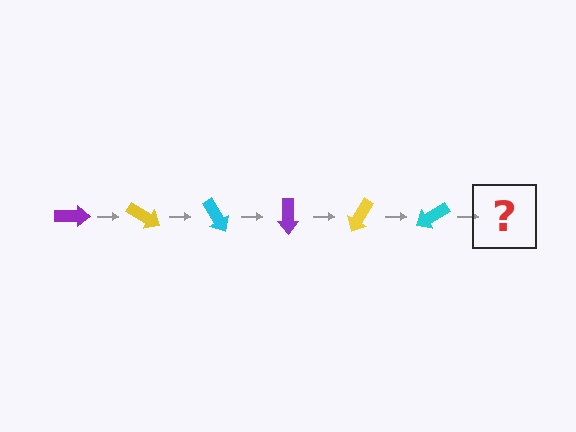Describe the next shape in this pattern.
It should be a purple arrow, rotated 180 degrees from the start.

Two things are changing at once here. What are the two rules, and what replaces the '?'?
The two rules are that it rotates 30 degrees each step and the color cycles through purple, yellow, and cyan. The '?' should be a purple arrow, rotated 180 degrees from the start.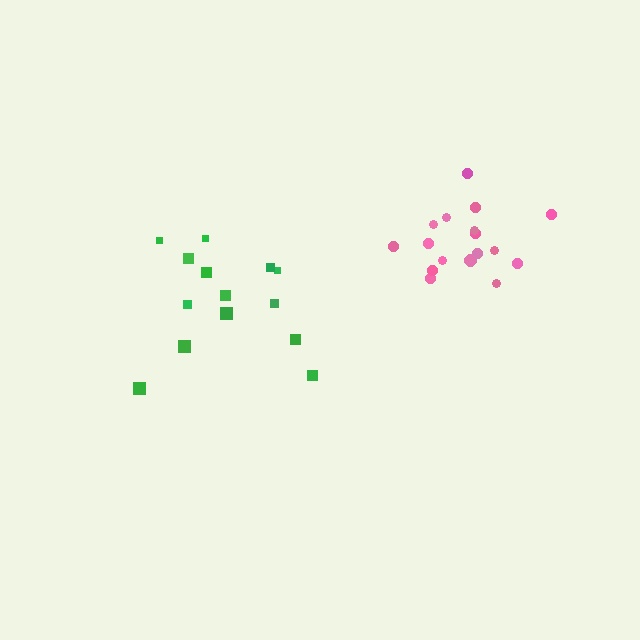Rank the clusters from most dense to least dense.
pink, green.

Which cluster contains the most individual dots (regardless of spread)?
Pink (17).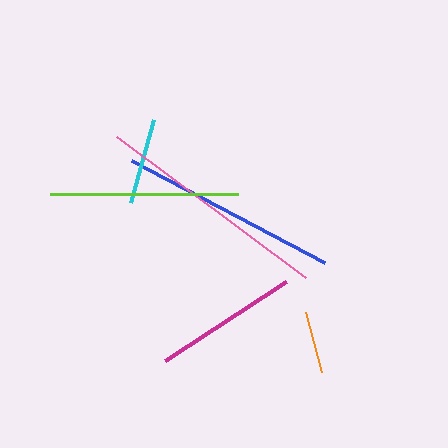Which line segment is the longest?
The pink line is the longest at approximately 236 pixels.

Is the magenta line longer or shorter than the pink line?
The pink line is longer than the magenta line.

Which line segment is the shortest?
The orange line is the shortest at approximately 62 pixels.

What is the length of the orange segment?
The orange segment is approximately 62 pixels long.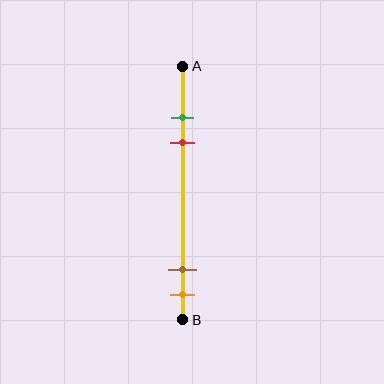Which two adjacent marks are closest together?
The green and red marks are the closest adjacent pair.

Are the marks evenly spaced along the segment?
No, the marks are not evenly spaced.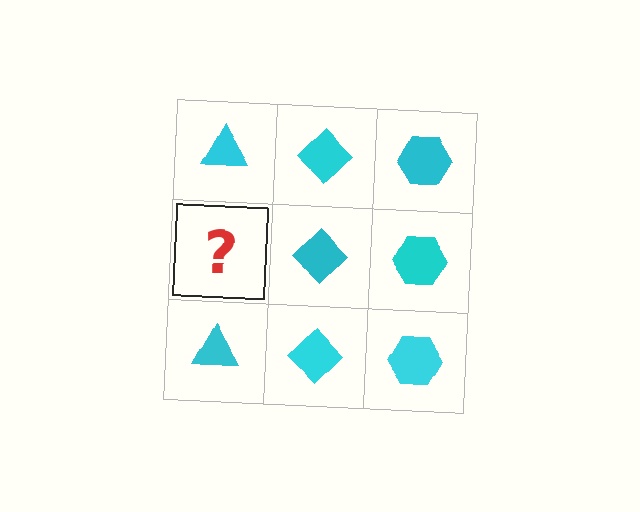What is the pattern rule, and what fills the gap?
The rule is that each column has a consistent shape. The gap should be filled with a cyan triangle.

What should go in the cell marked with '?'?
The missing cell should contain a cyan triangle.